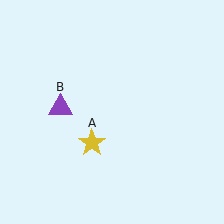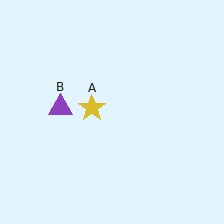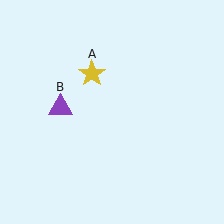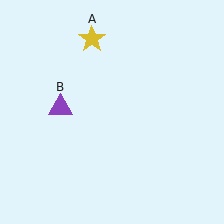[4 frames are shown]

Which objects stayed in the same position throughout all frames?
Purple triangle (object B) remained stationary.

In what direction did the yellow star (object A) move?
The yellow star (object A) moved up.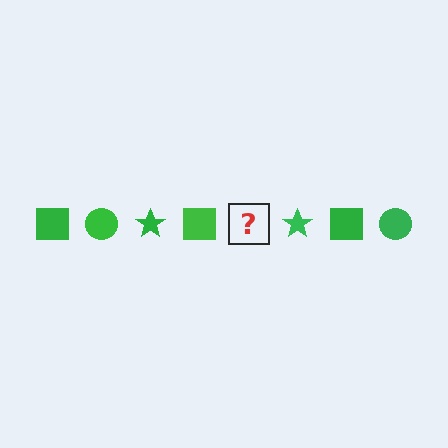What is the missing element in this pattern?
The missing element is a green circle.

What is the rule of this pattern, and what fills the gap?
The rule is that the pattern cycles through square, circle, star shapes in green. The gap should be filled with a green circle.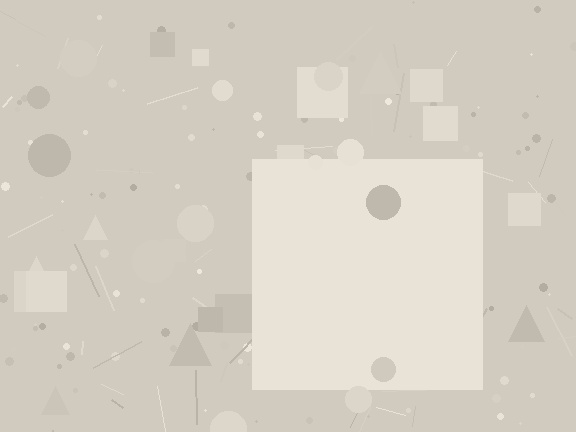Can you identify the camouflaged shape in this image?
The camouflaged shape is a square.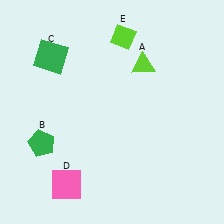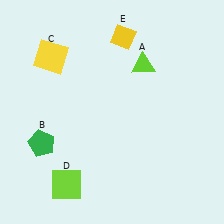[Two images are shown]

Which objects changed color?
C changed from green to yellow. D changed from pink to lime. E changed from lime to yellow.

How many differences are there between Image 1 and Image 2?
There are 3 differences between the two images.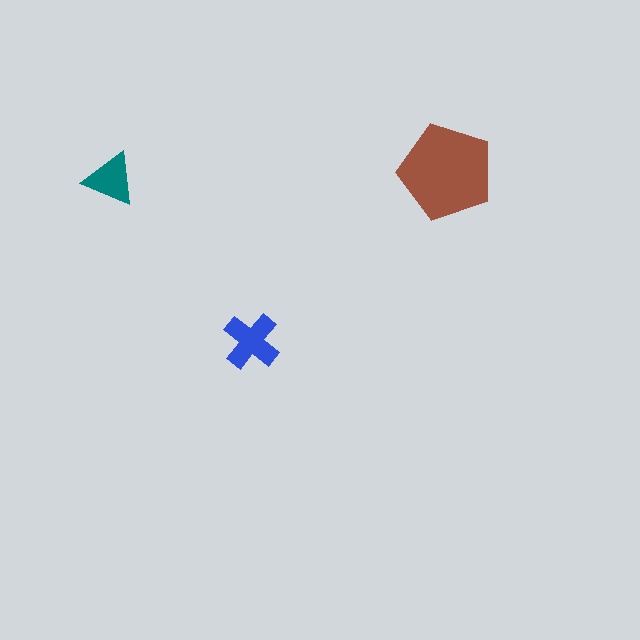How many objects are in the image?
There are 3 objects in the image.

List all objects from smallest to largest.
The teal triangle, the blue cross, the brown pentagon.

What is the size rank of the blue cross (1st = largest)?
2nd.